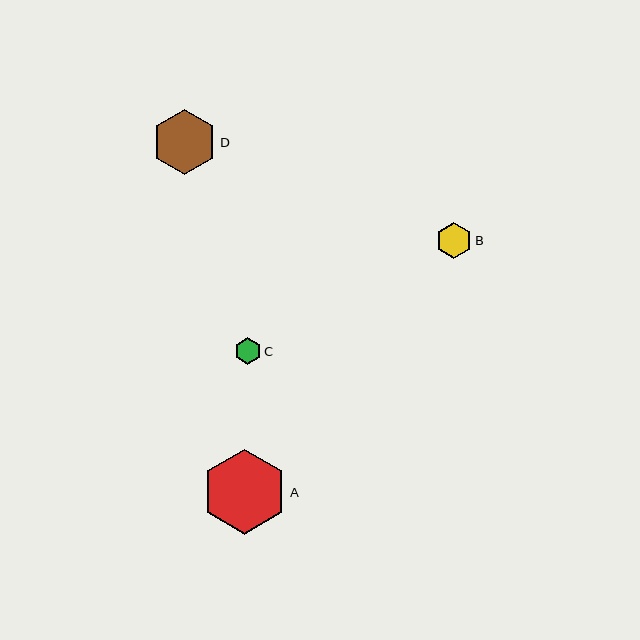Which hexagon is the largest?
Hexagon A is the largest with a size of approximately 85 pixels.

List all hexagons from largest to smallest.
From largest to smallest: A, D, B, C.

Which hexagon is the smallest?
Hexagon C is the smallest with a size of approximately 26 pixels.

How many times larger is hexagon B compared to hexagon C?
Hexagon B is approximately 1.4 times the size of hexagon C.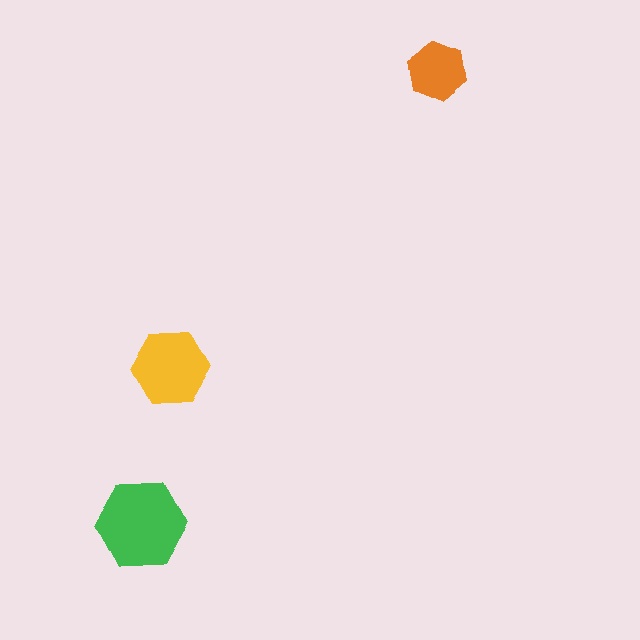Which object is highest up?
The orange hexagon is topmost.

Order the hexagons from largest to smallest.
the green one, the yellow one, the orange one.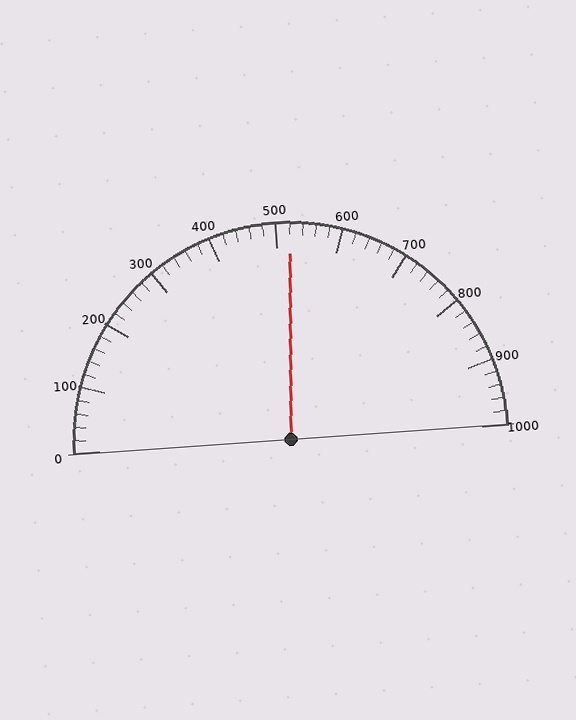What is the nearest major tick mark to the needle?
The nearest major tick mark is 500.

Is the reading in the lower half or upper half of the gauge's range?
The reading is in the upper half of the range (0 to 1000).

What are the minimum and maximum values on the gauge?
The gauge ranges from 0 to 1000.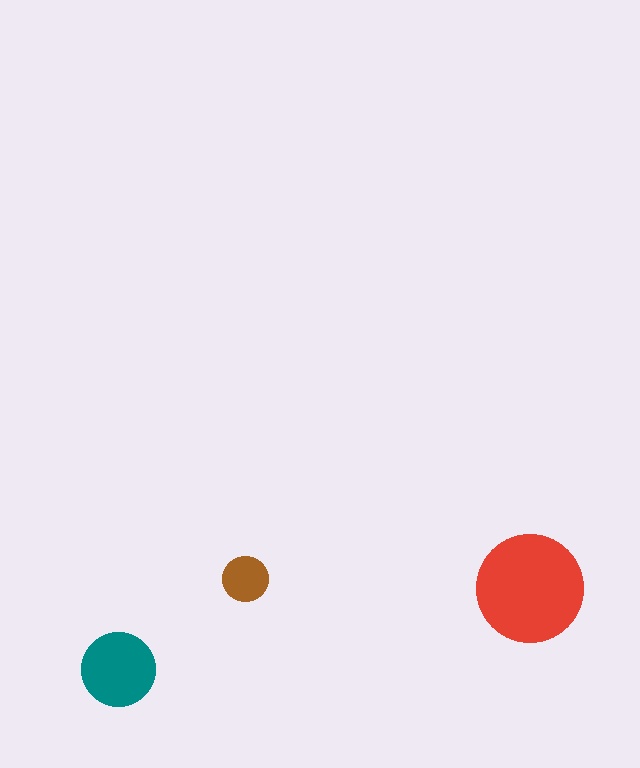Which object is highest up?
The brown circle is topmost.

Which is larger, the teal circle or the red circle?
The red one.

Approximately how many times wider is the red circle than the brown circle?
About 2.5 times wider.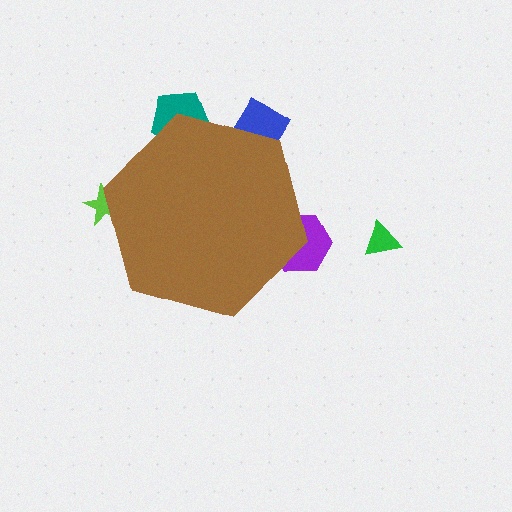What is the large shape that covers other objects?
A brown hexagon.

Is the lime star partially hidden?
Yes, the lime star is partially hidden behind the brown hexagon.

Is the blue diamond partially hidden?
Yes, the blue diamond is partially hidden behind the brown hexagon.